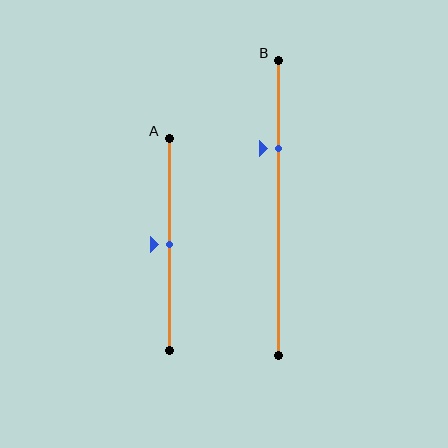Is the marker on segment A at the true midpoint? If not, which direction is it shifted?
Yes, the marker on segment A is at the true midpoint.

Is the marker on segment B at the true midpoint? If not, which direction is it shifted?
No, the marker on segment B is shifted upward by about 20% of the segment length.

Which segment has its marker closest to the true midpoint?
Segment A has its marker closest to the true midpoint.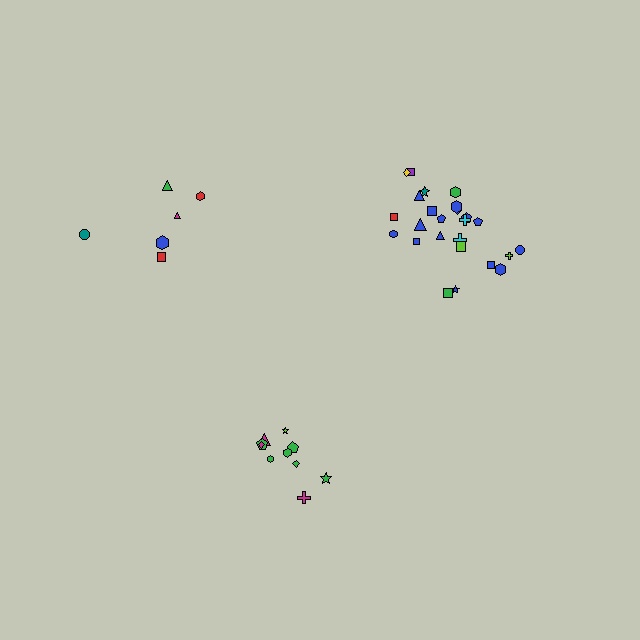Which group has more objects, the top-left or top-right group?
The top-right group.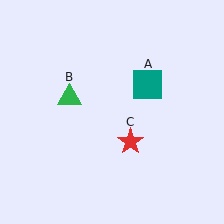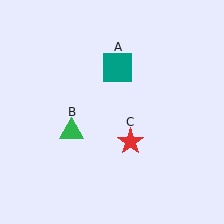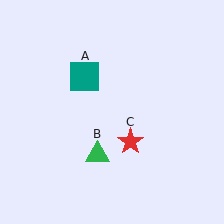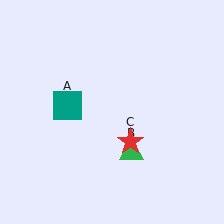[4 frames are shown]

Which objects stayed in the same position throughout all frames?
Red star (object C) remained stationary.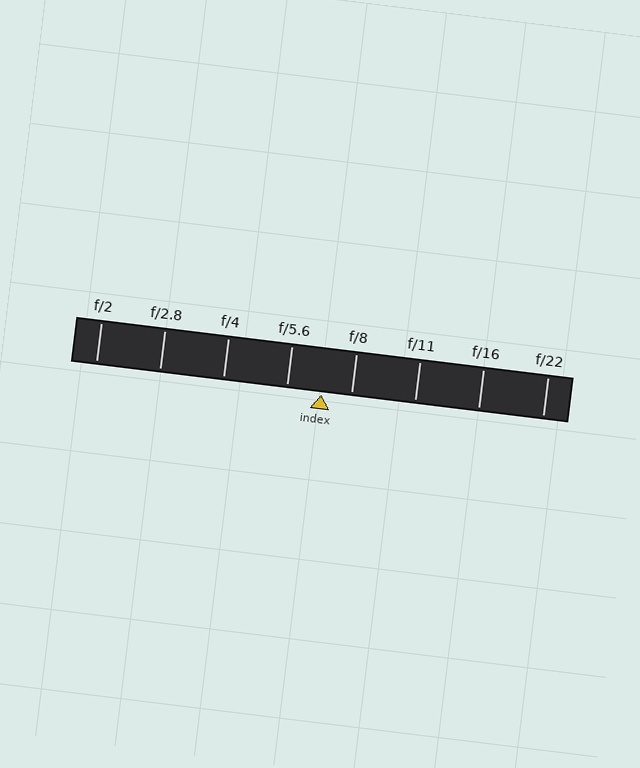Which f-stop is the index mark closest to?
The index mark is closest to f/8.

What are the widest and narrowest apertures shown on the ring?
The widest aperture shown is f/2 and the narrowest is f/22.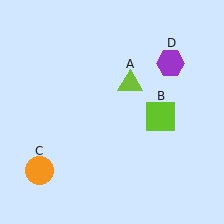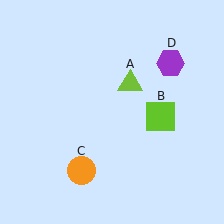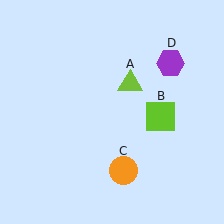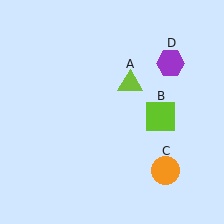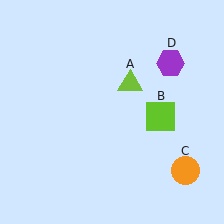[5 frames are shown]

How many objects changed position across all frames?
1 object changed position: orange circle (object C).